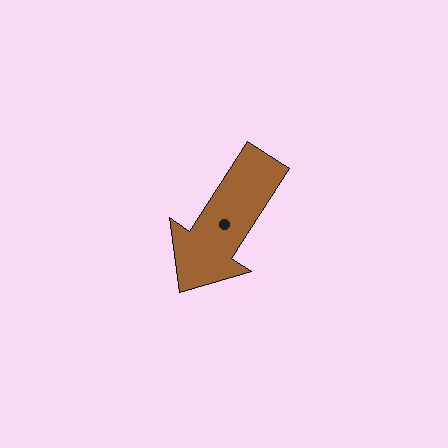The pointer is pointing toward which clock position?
Roughly 7 o'clock.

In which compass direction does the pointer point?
Southwest.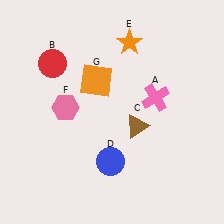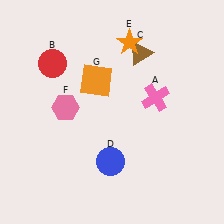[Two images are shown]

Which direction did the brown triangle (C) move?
The brown triangle (C) moved up.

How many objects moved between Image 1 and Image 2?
1 object moved between the two images.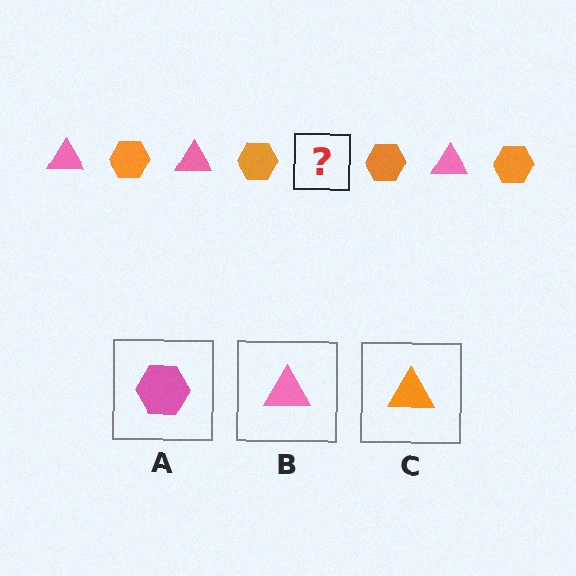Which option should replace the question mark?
Option B.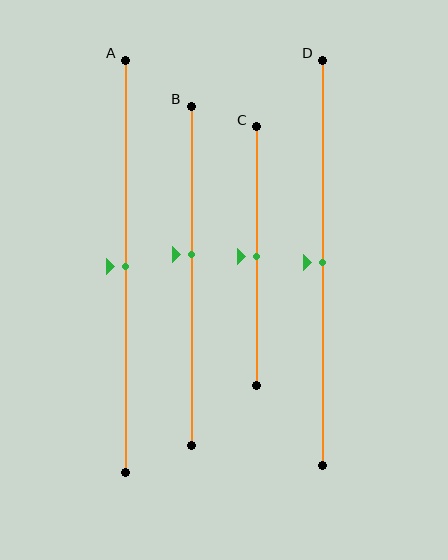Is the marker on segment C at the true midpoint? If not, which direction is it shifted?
Yes, the marker on segment C is at the true midpoint.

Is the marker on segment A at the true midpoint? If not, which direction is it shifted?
Yes, the marker on segment A is at the true midpoint.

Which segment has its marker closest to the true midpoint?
Segment A has its marker closest to the true midpoint.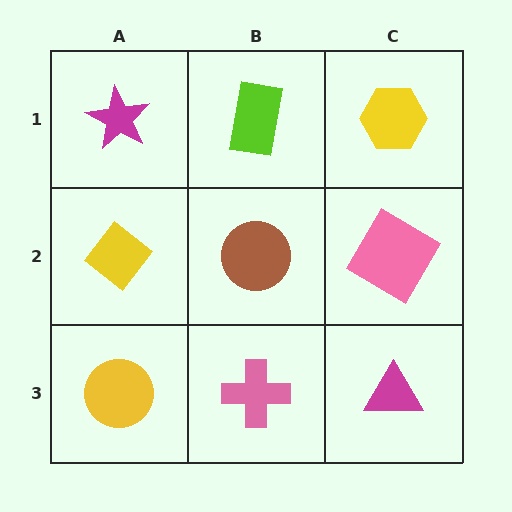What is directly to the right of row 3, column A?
A pink cross.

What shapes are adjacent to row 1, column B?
A brown circle (row 2, column B), a magenta star (row 1, column A), a yellow hexagon (row 1, column C).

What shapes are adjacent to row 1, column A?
A yellow diamond (row 2, column A), a lime rectangle (row 1, column B).